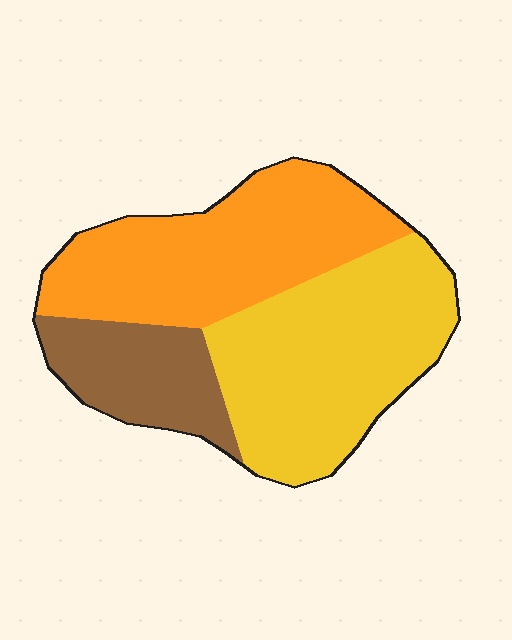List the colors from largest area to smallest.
From largest to smallest: yellow, orange, brown.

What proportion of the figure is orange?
Orange covers 39% of the figure.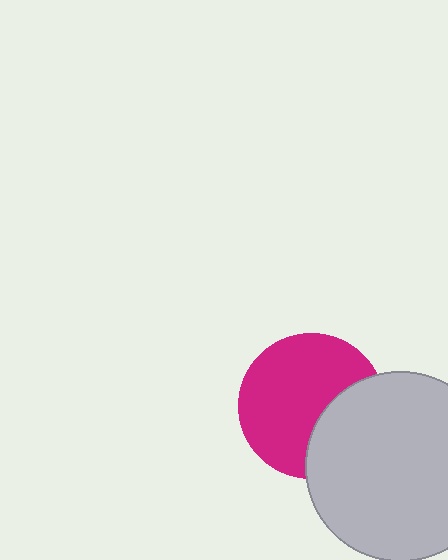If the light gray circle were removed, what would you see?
You would see the complete magenta circle.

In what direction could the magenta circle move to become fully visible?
The magenta circle could move left. That would shift it out from behind the light gray circle entirely.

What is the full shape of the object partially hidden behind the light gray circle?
The partially hidden object is a magenta circle.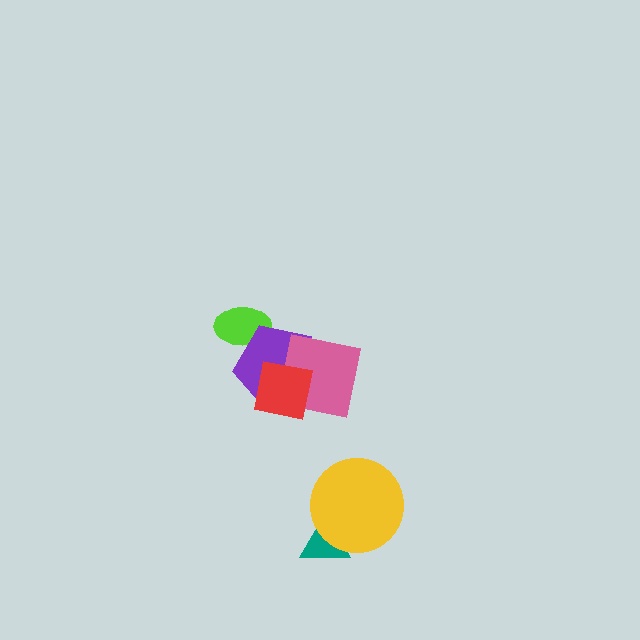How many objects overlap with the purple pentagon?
3 objects overlap with the purple pentagon.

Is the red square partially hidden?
No, no other shape covers it.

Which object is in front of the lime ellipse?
The purple pentagon is in front of the lime ellipse.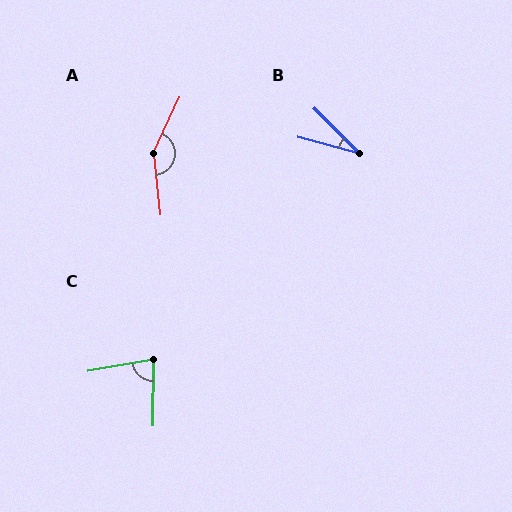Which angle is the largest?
A, at approximately 149 degrees.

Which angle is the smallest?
B, at approximately 30 degrees.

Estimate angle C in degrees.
Approximately 80 degrees.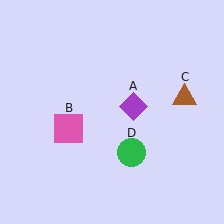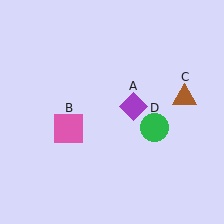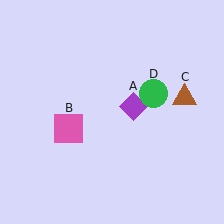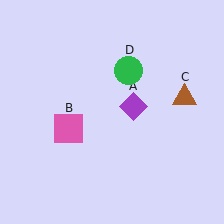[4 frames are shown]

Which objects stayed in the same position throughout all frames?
Purple diamond (object A) and pink square (object B) and brown triangle (object C) remained stationary.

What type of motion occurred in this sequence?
The green circle (object D) rotated counterclockwise around the center of the scene.